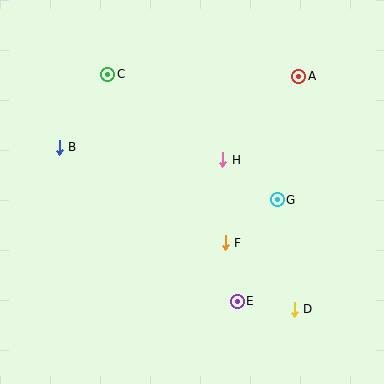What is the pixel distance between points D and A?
The distance between D and A is 233 pixels.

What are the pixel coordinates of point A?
Point A is at (299, 76).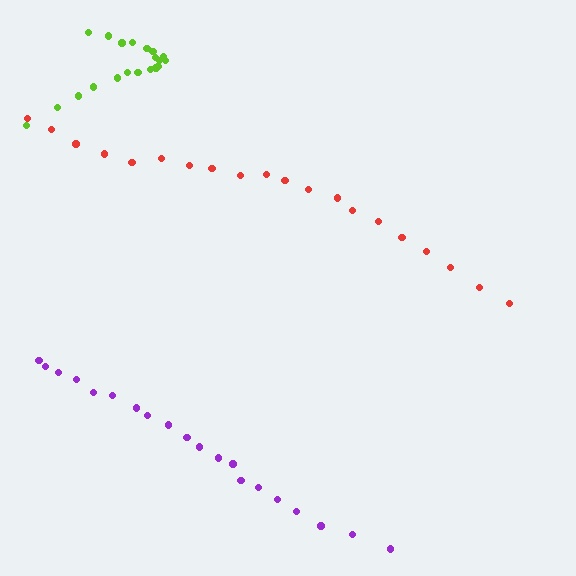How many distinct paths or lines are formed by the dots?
There are 3 distinct paths.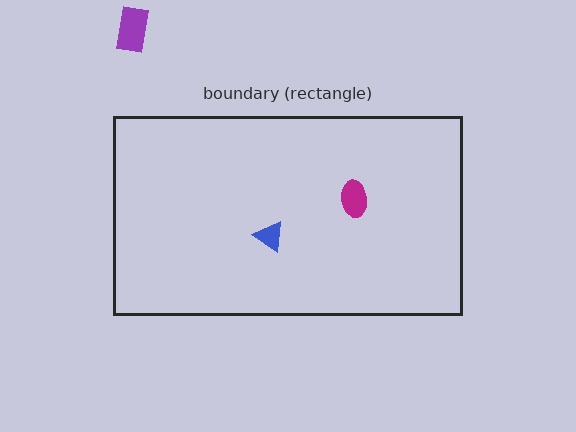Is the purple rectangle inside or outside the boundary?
Outside.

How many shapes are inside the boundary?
2 inside, 1 outside.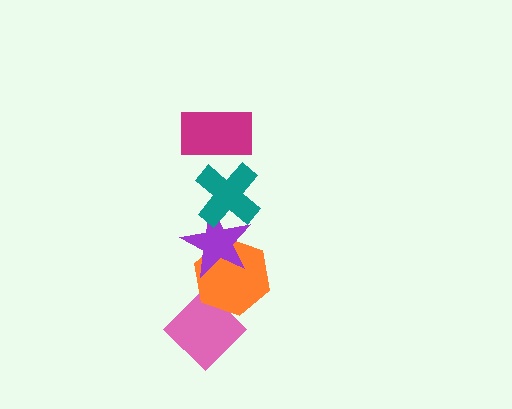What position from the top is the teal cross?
The teal cross is 2nd from the top.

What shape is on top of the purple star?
The teal cross is on top of the purple star.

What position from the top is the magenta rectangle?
The magenta rectangle is 1st from the top.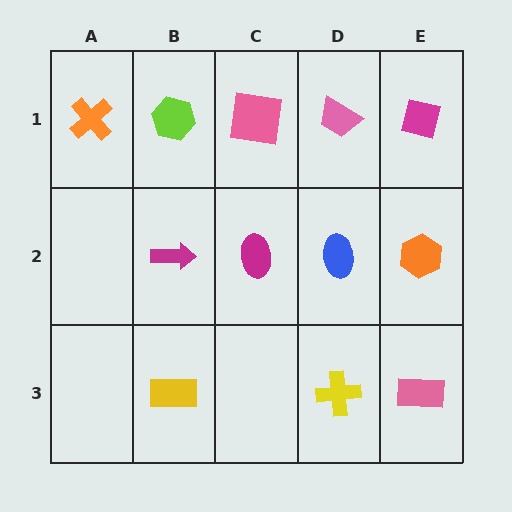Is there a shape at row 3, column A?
No, that cell is empty.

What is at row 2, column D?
A blue ellipse.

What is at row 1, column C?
A pink square.